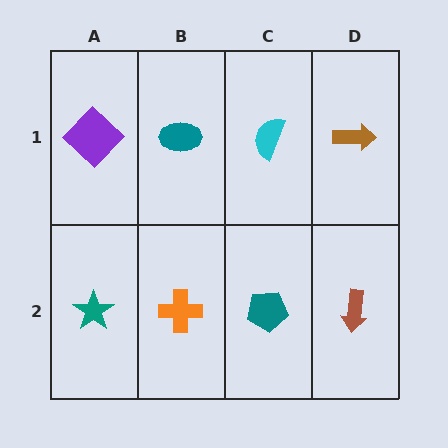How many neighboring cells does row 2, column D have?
2.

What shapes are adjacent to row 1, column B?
An orange cross (row 2, column B), a purple diamond (row 1, column A), a cyan semicircle (row 1, column C).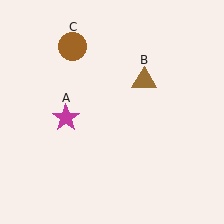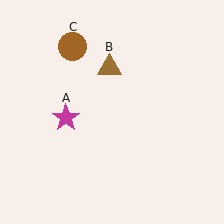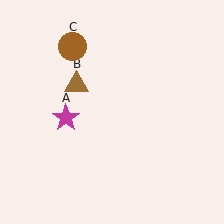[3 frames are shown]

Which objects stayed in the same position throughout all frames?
Magenta star (object A) and brown circle (object C) remained stationary.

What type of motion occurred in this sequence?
The brown triangle (object B) rotated counterclockwise around the center of the scene.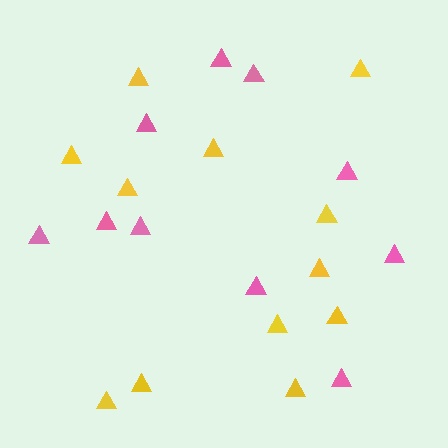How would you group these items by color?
There are 2 groups: one group of yellow triangles (12) and one group of pink triangles (10).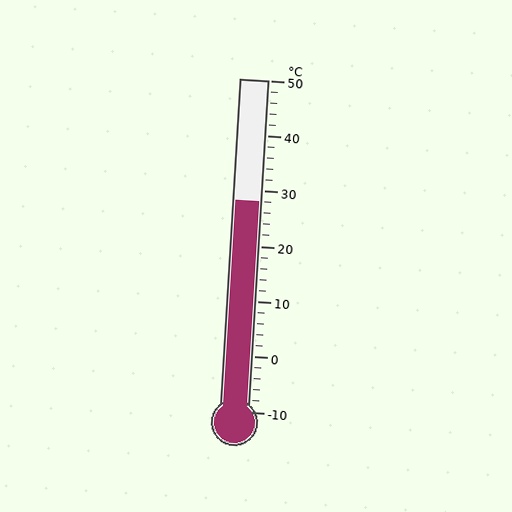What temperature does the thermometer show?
The thermometer shows approximately 28°C.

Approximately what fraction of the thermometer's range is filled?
The thermometer is filled to approximately 65% of its range.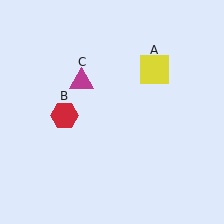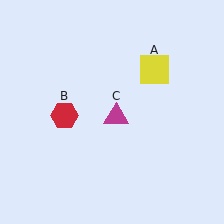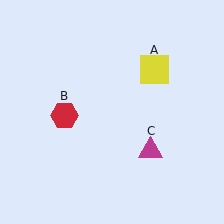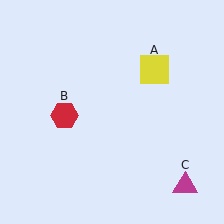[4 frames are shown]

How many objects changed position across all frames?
1 object changed position: magenta triangle (object C).